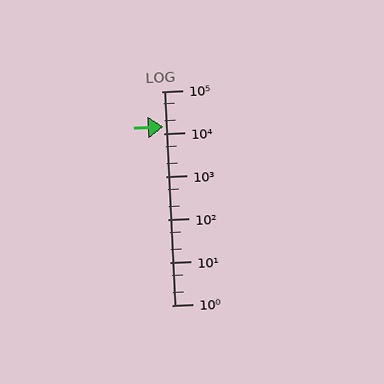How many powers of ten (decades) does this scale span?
The scale spans 5 decades, from 1 to 100000.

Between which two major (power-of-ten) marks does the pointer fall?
The pointer is between 10000 and 100000.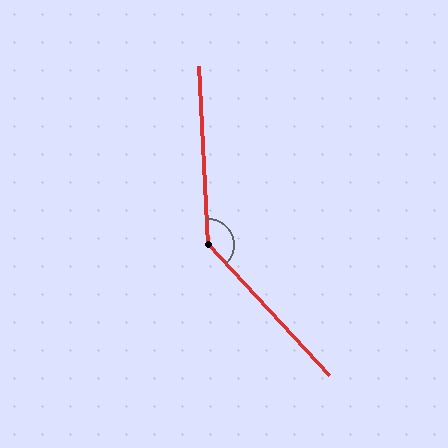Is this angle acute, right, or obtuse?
It is obtuse.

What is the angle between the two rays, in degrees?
Approximately 140 degrees.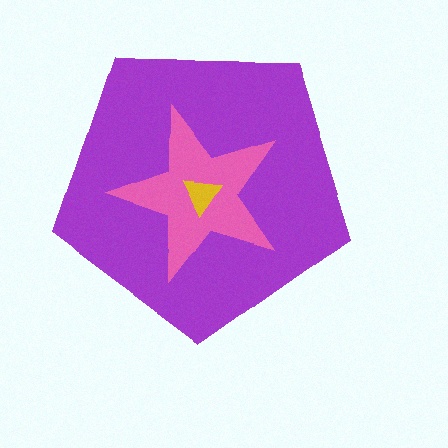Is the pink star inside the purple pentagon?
Yes.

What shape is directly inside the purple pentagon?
The pink star.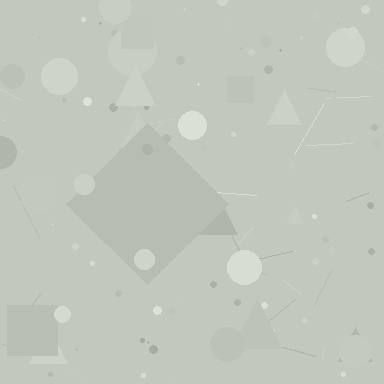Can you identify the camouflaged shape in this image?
The camouflaged shape is a diamond.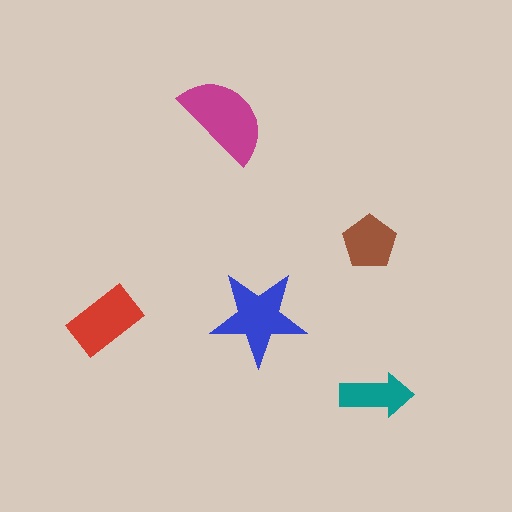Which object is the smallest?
The teal arrow.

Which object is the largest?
The magenta semicircle.